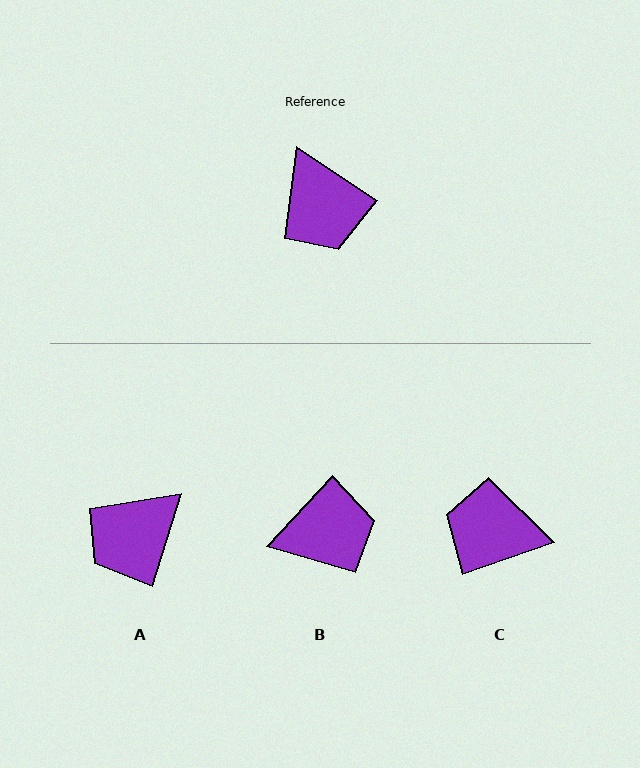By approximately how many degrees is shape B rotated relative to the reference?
Approximately 81 degrees counter-clockwise.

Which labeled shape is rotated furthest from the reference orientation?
C, about 127 degrees away.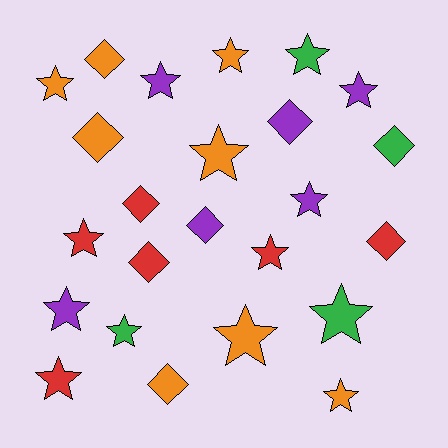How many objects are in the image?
There are 24 objects.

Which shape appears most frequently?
Star, with 15 objects.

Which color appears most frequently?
Orange, with 8 objects.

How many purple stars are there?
There are 4 purple stars.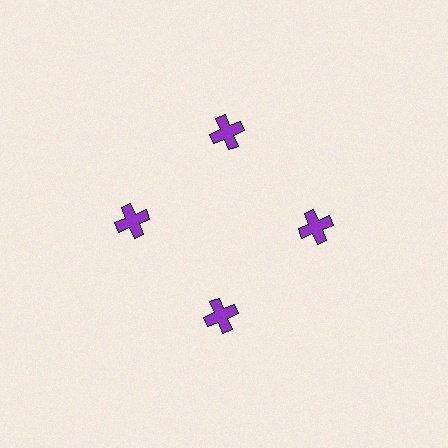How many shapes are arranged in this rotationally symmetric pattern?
There are 4 shapes, arranged in 4 groups of 1.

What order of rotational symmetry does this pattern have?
This pattern has 4-fold rotational symmetry.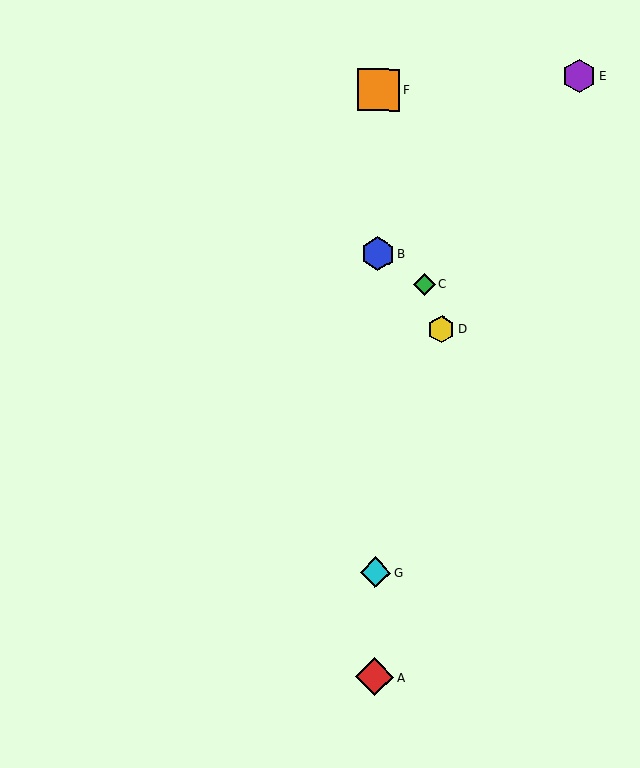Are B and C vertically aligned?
No, B is at x≈378 and C is at x≈424.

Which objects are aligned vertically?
Objects A, B, F, G are aligned vertically.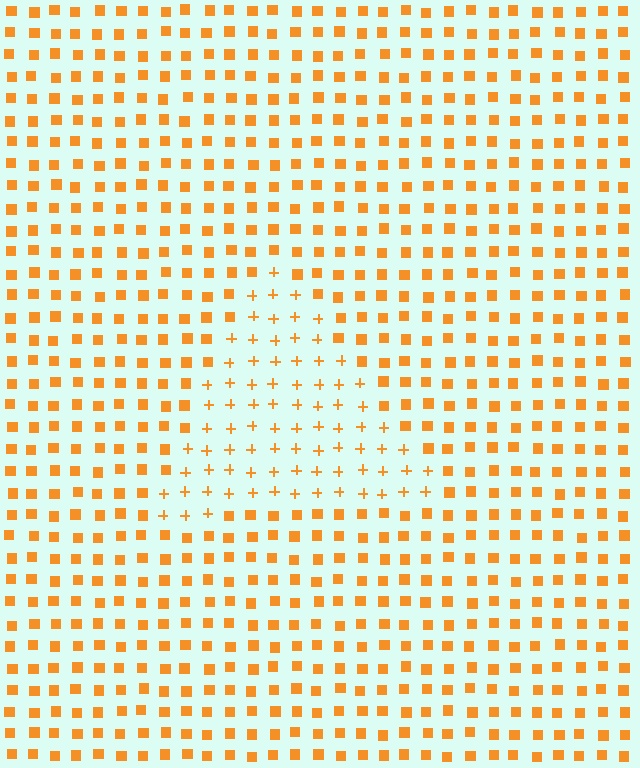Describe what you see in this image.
The image is filled with small orange elements arranged in a uniform grid. A triangle-shaped region contains plus signs, while the surrounding area contains squares. The boundary is defined purely by the change in element shape.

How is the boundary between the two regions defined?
The boundary is defined by a change in element shape: plus signs inside vs. squares outside. All elements share the same color and spacing.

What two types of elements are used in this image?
The image uses plus signs inside the triangle region and squares outside it.